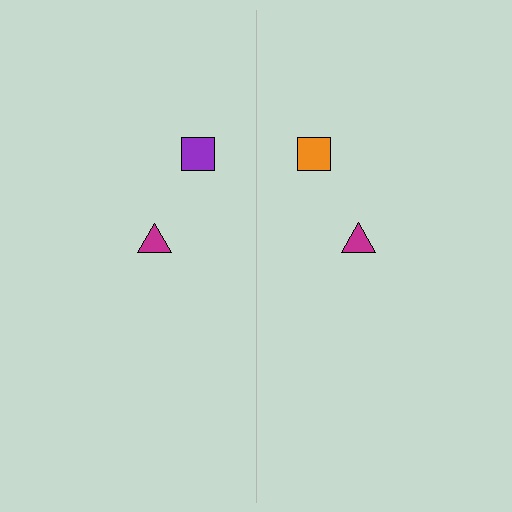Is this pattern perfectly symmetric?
No, the pattern is not perfectly symmetric. The orange square on the right side breaks the symmetry — its mirror counterpart is purple.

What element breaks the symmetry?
The orange square on the right side breaks the symmetry — its mirror counterpart is purple.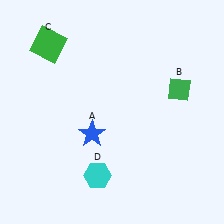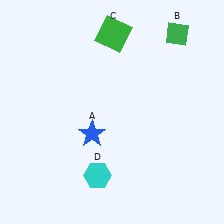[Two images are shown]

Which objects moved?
The objects that moved are: the green diamond (B), the green square (C).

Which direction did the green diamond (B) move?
The green diamond (B) moved up.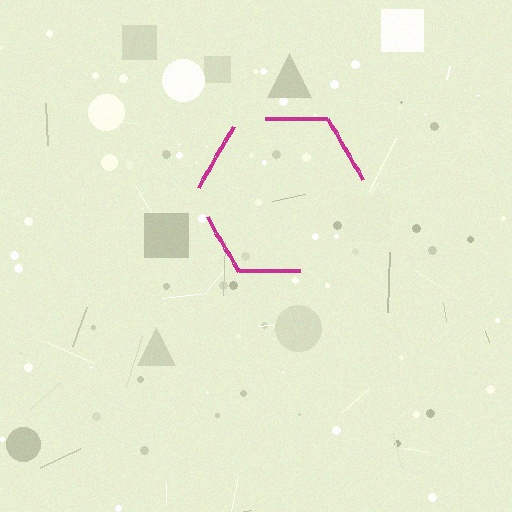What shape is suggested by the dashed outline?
The dashed outline suggests a hexagon.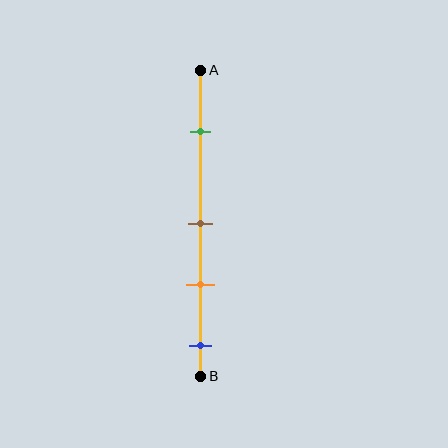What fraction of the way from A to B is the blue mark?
The blue mark is approximately 90% (0.9) of the way from A to B.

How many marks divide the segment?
There are 4 marks dividing the segment.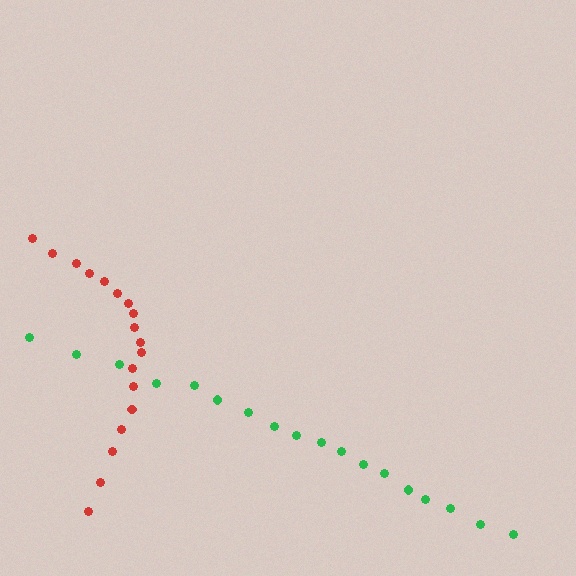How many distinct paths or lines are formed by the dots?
There are 2 distinct paths.